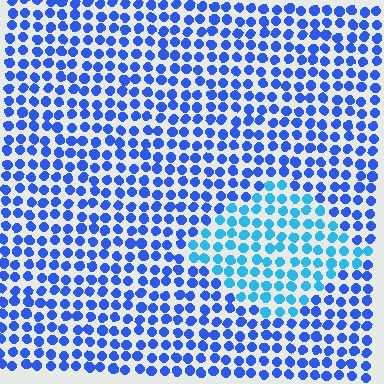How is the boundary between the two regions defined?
The boundary is defined purely by a slight shift in hue (about 32 degrees). Spacing, size, and orientation are identical on both sides.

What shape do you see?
I see a diamond.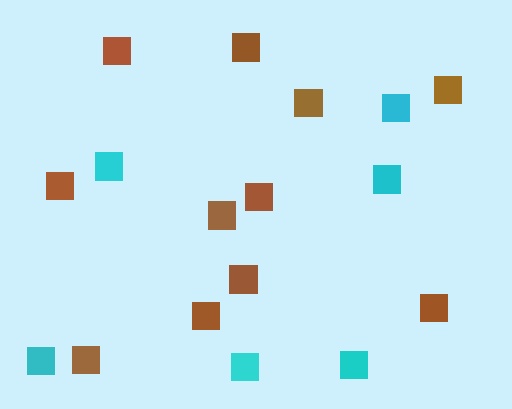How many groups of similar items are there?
There are 2 groups: one group of brown squares (11) and one group of cyan squares (6).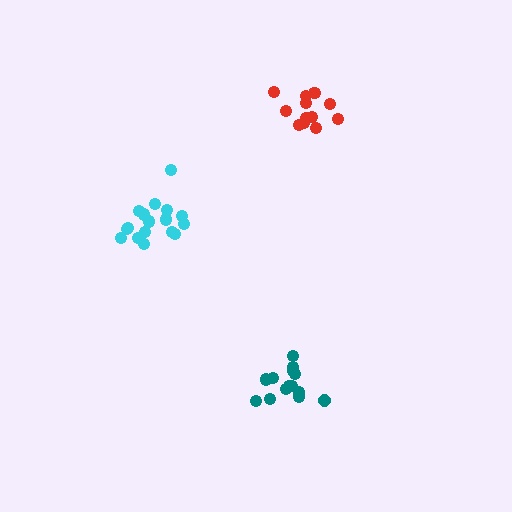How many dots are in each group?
Group 1: 17 dots, Group 2: 14 dots, Group 3: 12 dots (43 total).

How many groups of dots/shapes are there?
There are 3 groups.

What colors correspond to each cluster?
The clusters are colored: cyan, teal, red.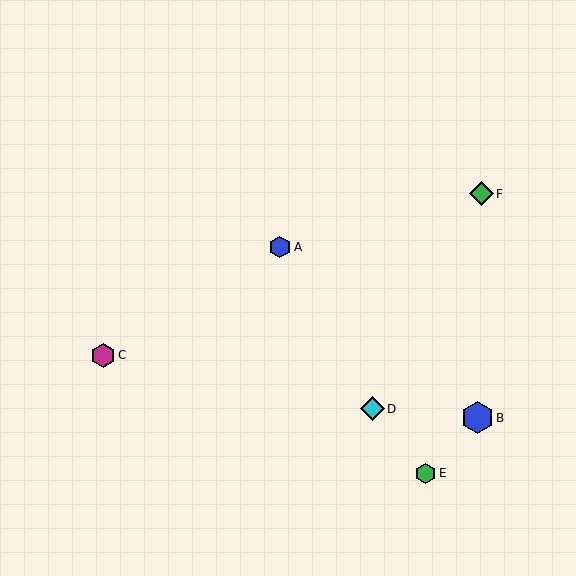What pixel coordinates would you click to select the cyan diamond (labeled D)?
Click at (372, 409) to select the cyan diamond D.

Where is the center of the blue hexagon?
The center of the blue hexagon is at (477, 418).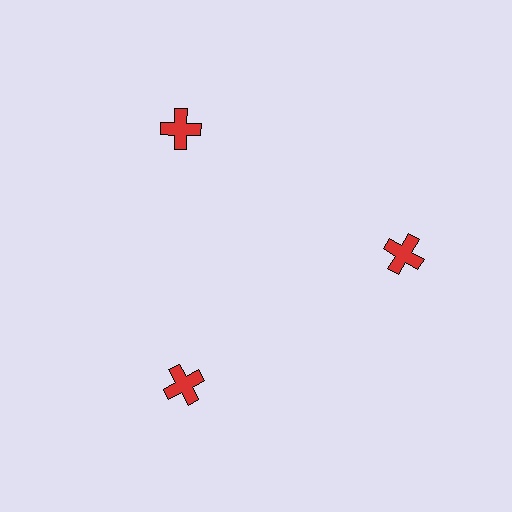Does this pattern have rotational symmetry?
Yes, this pattern has 3-fold rotational symmetry. It looks the same after rotating 120 degrees around the center.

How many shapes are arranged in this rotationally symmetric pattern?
There are 3 shapes, arranged in 3 groups of 1.